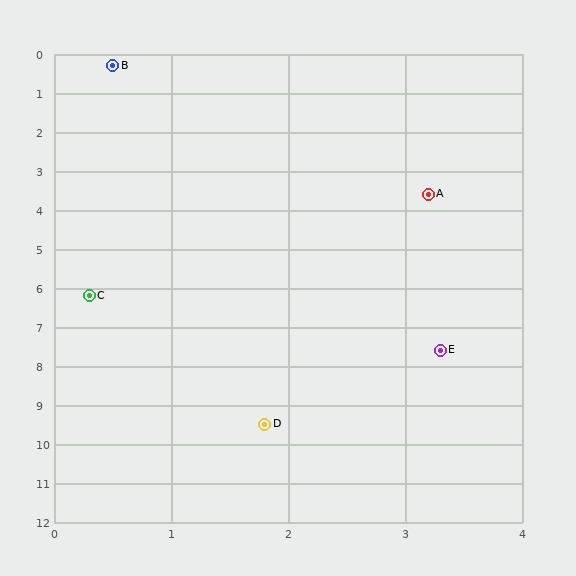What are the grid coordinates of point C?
Point C is at approximately (0.3, 6.2).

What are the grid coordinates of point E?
Point E is at approximately (3.3, 7.6).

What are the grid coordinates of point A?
Point A is at approximately (3.2, 3.6).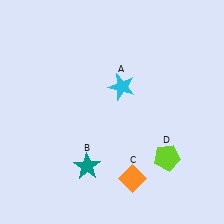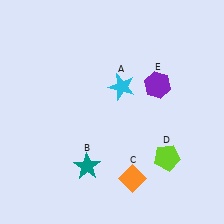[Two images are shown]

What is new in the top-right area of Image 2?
A purple hexagon (E) was added in the top-right area of Image 2.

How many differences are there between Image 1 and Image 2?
There is 1 difference between the two images.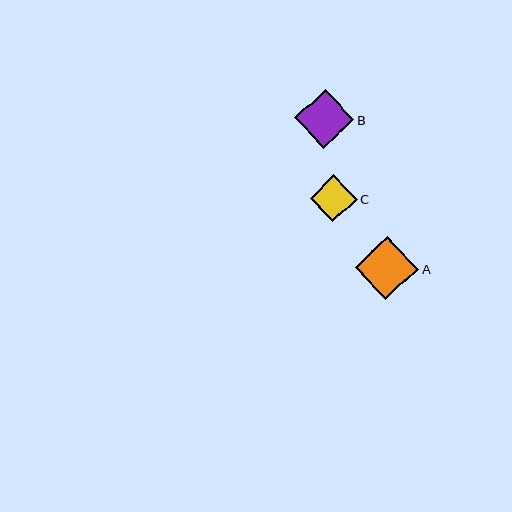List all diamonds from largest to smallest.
From largest to smallest: A, B, C.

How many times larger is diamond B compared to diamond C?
Diamond B is approximately 1.3 times the size of diamond C.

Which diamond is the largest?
Diamond A is the largest with a size of approximately 63 pixels.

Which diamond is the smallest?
Diamond C is the smallest with a size of approximately 47 pixels.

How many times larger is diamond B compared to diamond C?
Diamond B is approximately 1.3 times the size of diamond C.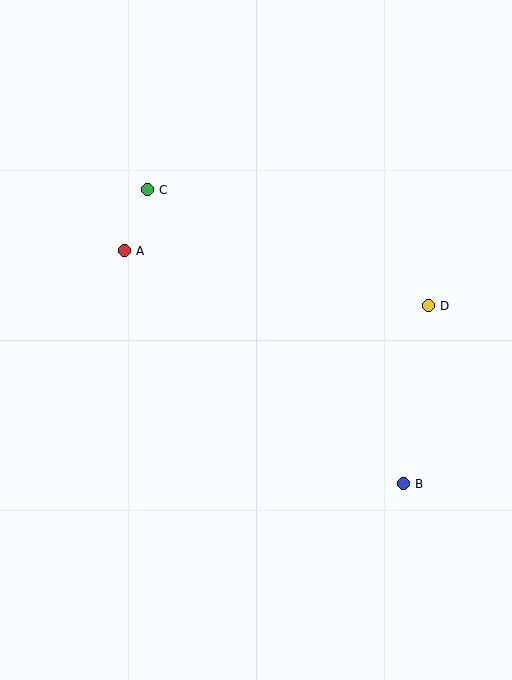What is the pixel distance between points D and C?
The distance between D and C is 304 pixels.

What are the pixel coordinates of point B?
Point B is at (403, 484).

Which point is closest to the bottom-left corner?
Point A is closest to the bottom-left corner.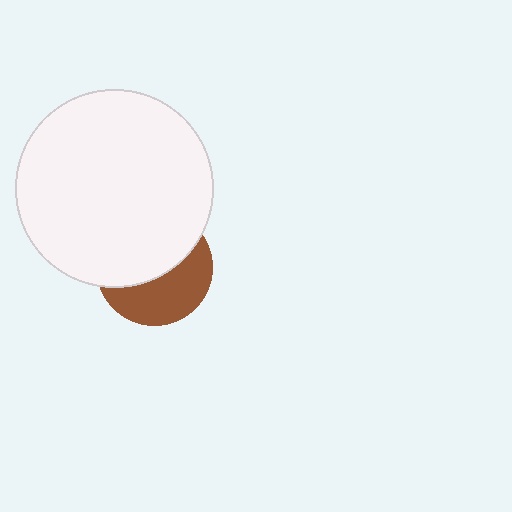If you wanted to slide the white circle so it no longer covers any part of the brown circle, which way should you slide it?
Slide it up — that is the most direct way to separate the two shapes.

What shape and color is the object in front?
The object in front is a white circle.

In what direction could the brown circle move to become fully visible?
The brown circle could move down. That would shift it out from behind the white circle entirely.